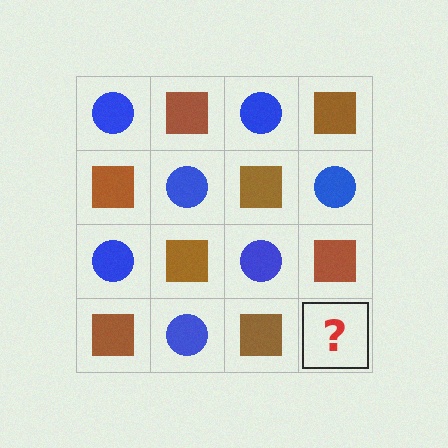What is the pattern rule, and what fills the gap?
The rule is that it alternates blue circle and brown square in a checkerboard pattern. The gap should be filled with a blue circle.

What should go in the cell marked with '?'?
The missing cell should contain a blue circle.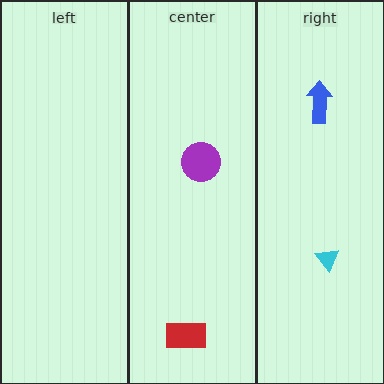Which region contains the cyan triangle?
The right region.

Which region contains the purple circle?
The center region.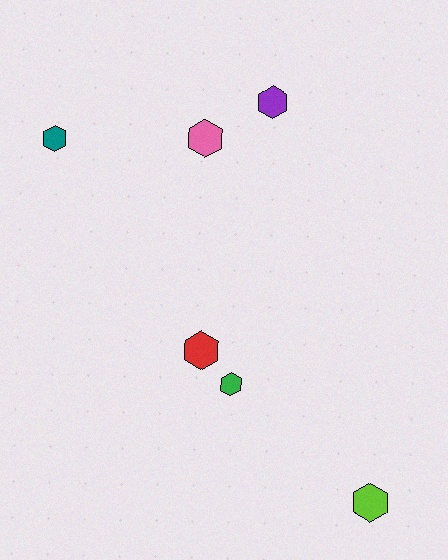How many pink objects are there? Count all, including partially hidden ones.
There is 1 pink object.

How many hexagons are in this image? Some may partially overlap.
There are 6 hexagons.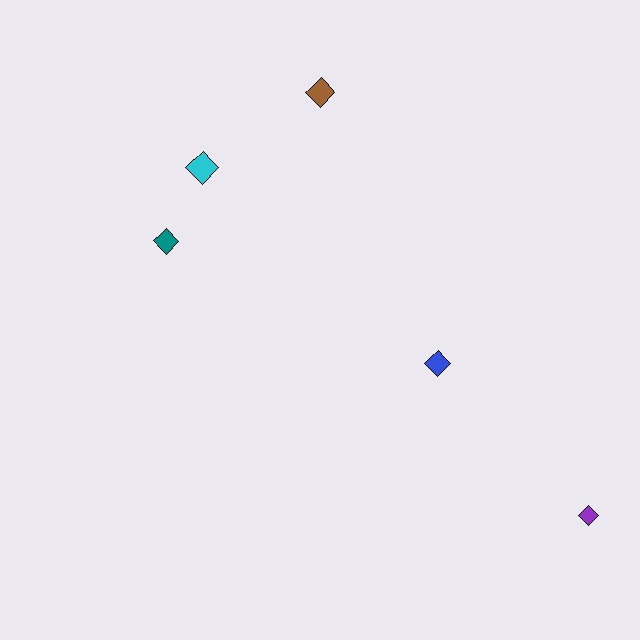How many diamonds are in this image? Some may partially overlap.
There are 5 diamonds.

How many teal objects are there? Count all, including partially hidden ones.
There is 1 teal object.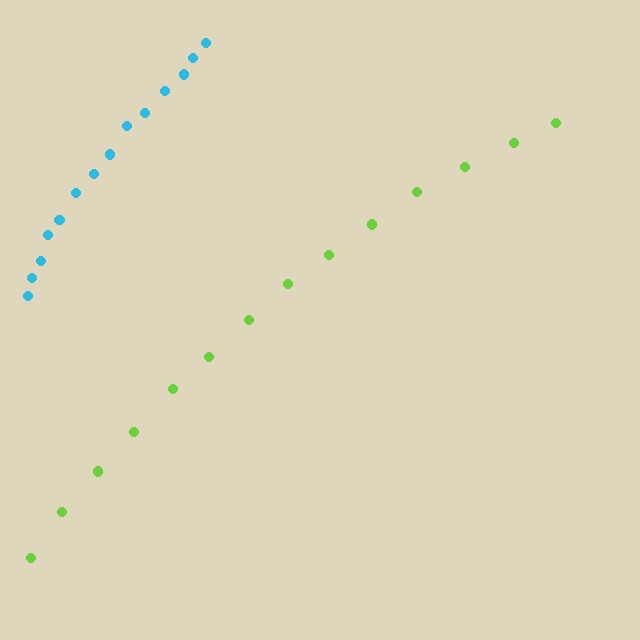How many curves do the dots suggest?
There are 2 distinct paths.